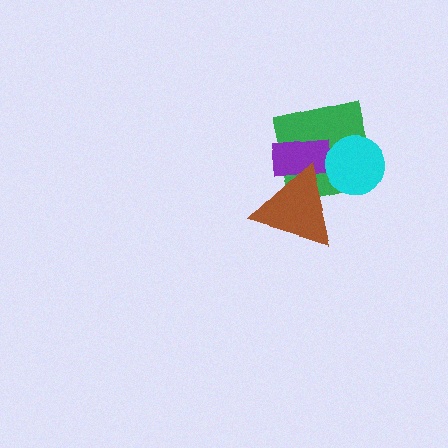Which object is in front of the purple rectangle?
The brown triangle is in front of the purple rectangle.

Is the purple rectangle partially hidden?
Yes, it is partially covered by another shape.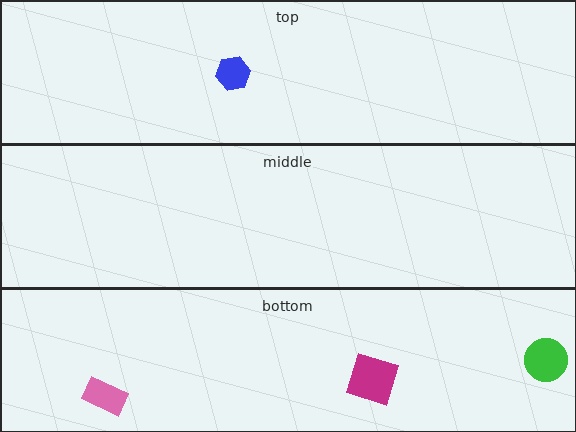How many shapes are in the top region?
1.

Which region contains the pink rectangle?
The bottom region.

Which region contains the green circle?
The bottom region.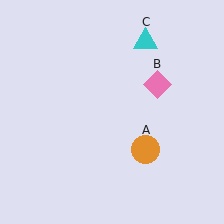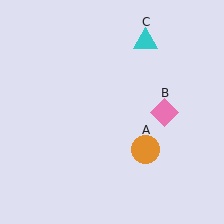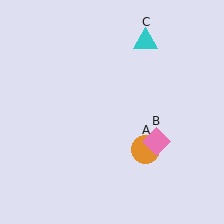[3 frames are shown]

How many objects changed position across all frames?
1 object changed position: pink diamond (object B).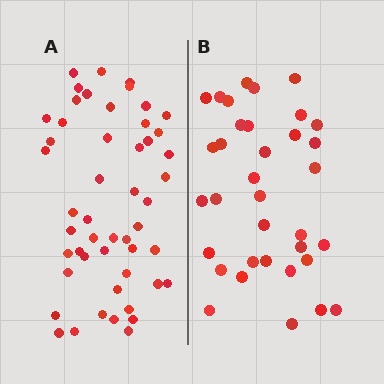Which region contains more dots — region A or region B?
Region A (the left region) has more dots.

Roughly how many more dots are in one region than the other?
Region A has approximately 15 more dots than region B.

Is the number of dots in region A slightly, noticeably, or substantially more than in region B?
Region A has noticeably more, but not dramatically so. The ratio is roughly 1.4 to 1.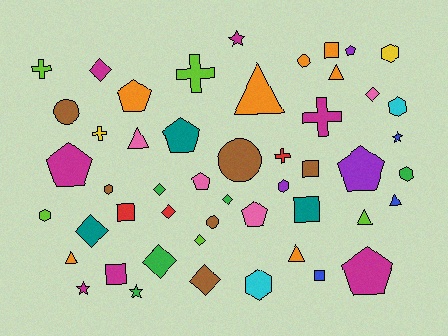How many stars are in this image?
There are 4 stars.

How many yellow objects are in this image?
There are 2 yellow objects.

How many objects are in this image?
There are 50 objects.